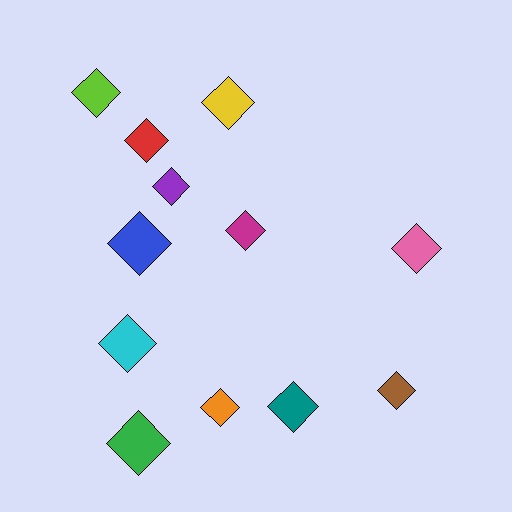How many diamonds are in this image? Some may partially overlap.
There are 12 diamonds.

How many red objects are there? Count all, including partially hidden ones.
There is 1 red object.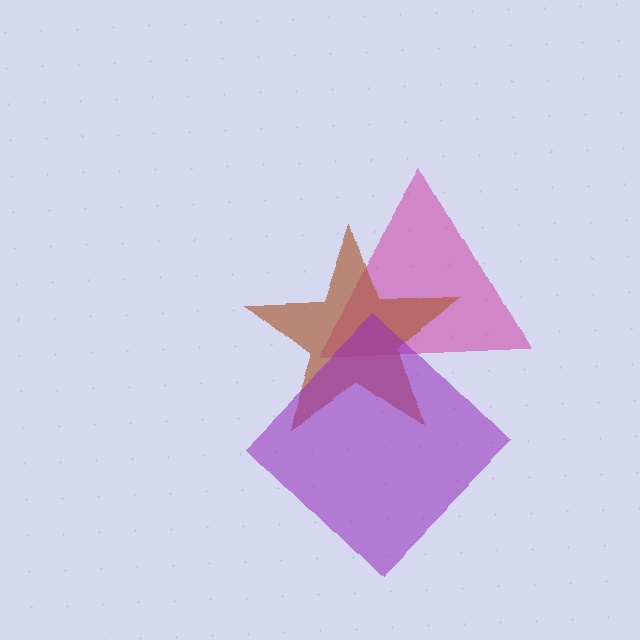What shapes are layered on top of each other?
The layered shapes are: a magenta triangle, a brown star, a purple diamond.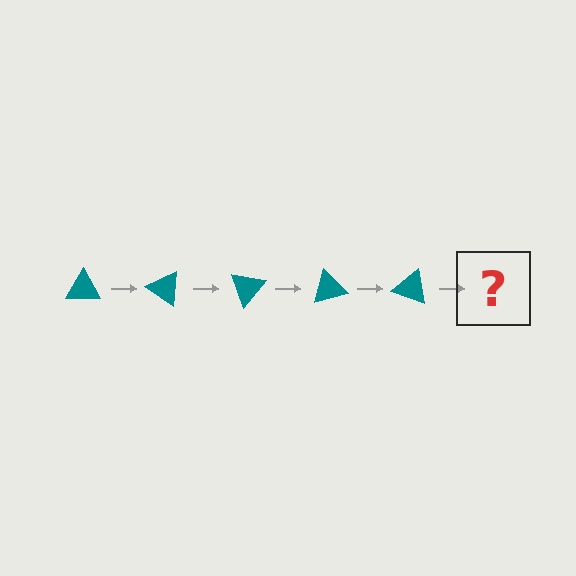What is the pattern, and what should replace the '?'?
The pattern is that the triangle rotates 35 degrees each step. The '?' should be a teal triangle rotated 175 degrees.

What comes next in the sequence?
The next element should be a teal triangle rotated 175 degrees.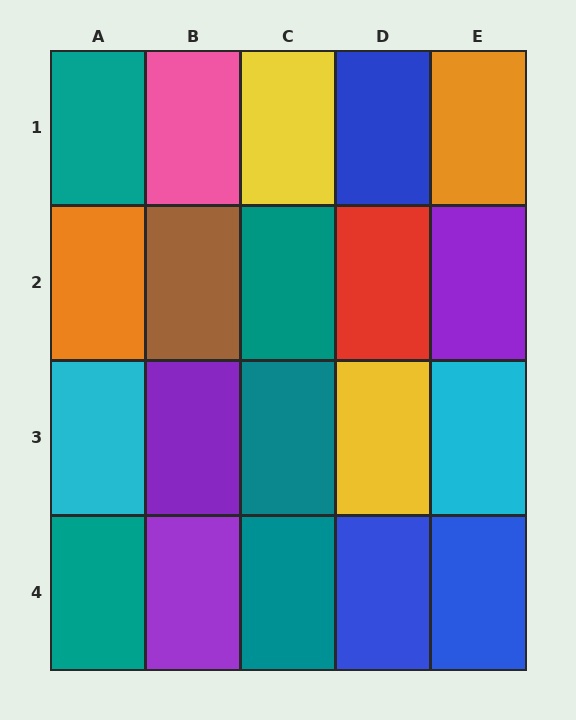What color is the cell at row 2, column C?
Teal.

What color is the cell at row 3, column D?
Yellow.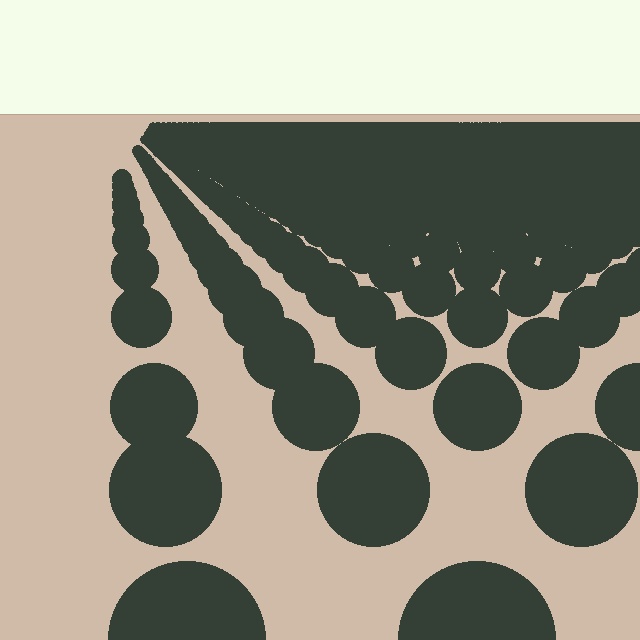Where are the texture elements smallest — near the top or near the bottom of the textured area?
Near the top.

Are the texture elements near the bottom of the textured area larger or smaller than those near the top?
Larger. Near the bottom, elements are closer to the viewer and appear at a bigger on-screen size.